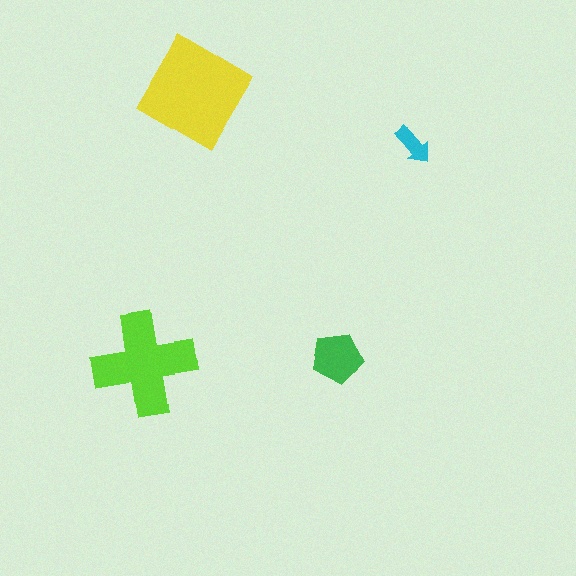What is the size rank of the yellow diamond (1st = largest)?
1st.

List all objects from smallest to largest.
The cyan arrow, the green pentagon, the lime cross, the yellow diamond.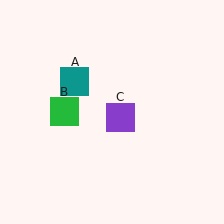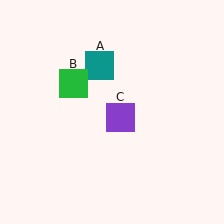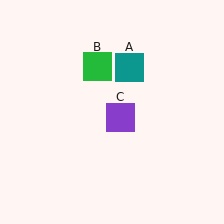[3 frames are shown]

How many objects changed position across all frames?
2 objects changed position: teal square (object A), green square (object B).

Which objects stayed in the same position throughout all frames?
Purple square (object C) remained stationary.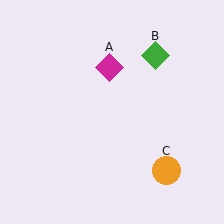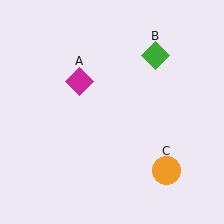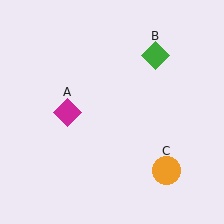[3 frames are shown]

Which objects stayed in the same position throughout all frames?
Green diamond (object B) and orange circle (object C) remained stationary.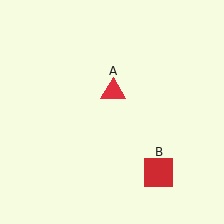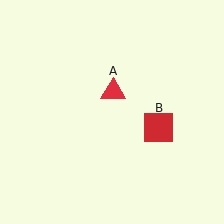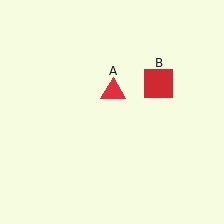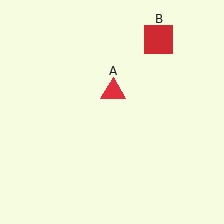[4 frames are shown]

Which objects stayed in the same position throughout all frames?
Red triangle (object A) remained stationary.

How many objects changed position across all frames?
1 object changed position: red square (object B).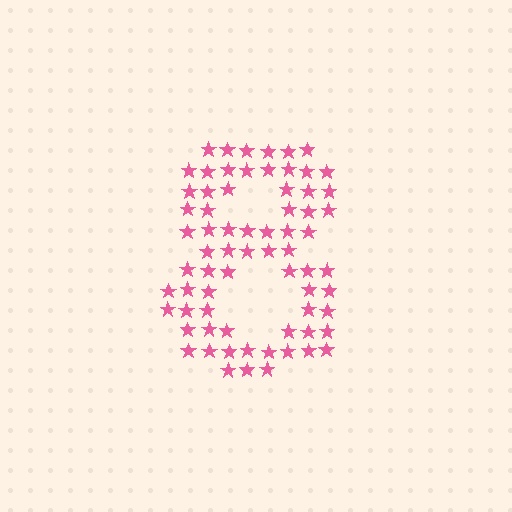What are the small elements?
The small elements are stars.